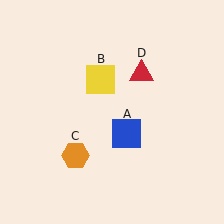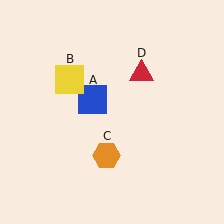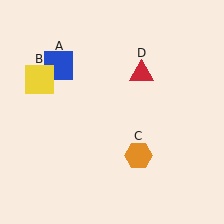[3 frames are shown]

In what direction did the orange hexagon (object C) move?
The orange hexagon (object C) moved right.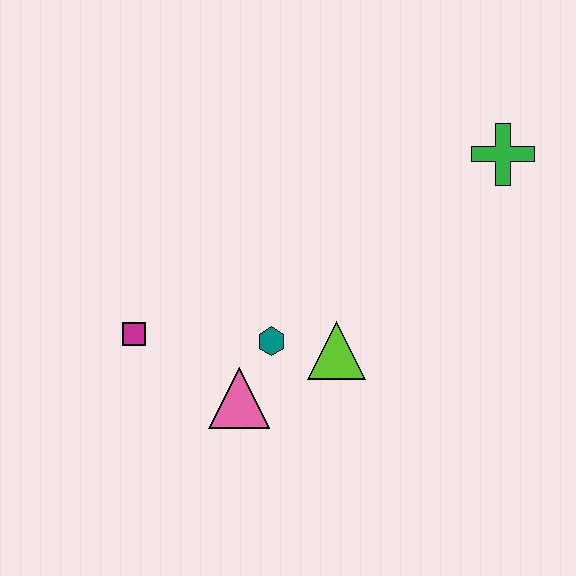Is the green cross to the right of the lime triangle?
Yes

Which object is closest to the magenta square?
The pink triangle is closest to the magenta square.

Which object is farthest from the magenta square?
The green cross is farthest from the magenta square.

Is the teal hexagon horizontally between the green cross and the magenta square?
Yes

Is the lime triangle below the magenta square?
Yes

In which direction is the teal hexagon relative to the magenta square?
The teal hexagon is to the right of the magenta square.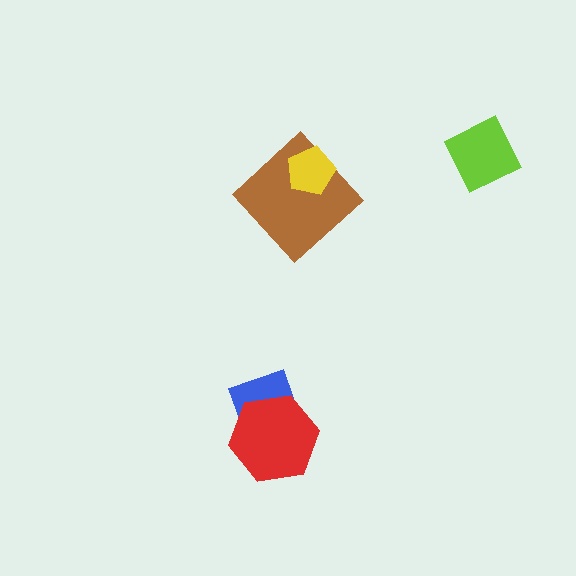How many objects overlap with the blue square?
1 object overlaps with the blue square.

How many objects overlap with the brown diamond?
1 object overlaps with the brown diamond.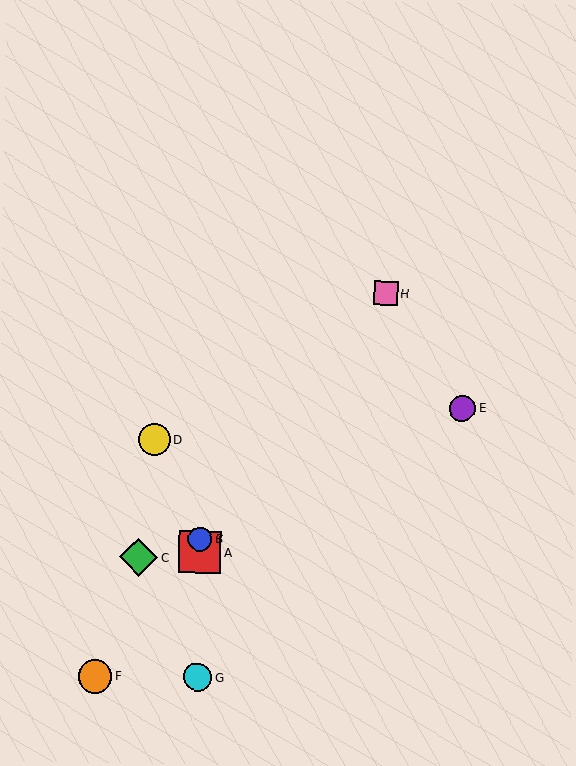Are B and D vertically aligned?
No, B is at x≈200 and D is at x≈154.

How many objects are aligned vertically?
3 objects (A, B, G) are aligned vertically.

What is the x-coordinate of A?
Object A is at x≈200.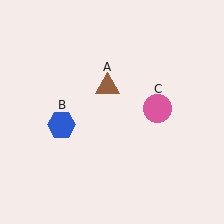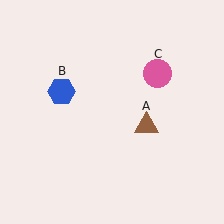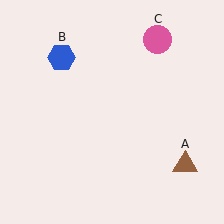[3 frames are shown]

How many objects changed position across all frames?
3 objects changed position: brown triangle (object A), blue hexagon (object B), pink circle (object C).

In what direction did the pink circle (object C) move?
The pink circle (object C) moved up.